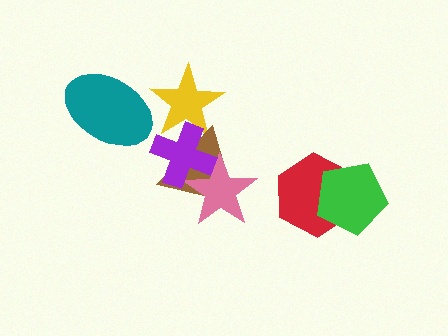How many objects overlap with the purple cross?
3 objects overlap with the purple cross.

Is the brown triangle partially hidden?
Yes, it is partially covered by another shape.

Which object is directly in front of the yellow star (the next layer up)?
The brown triangle is directly in front of the yellow star.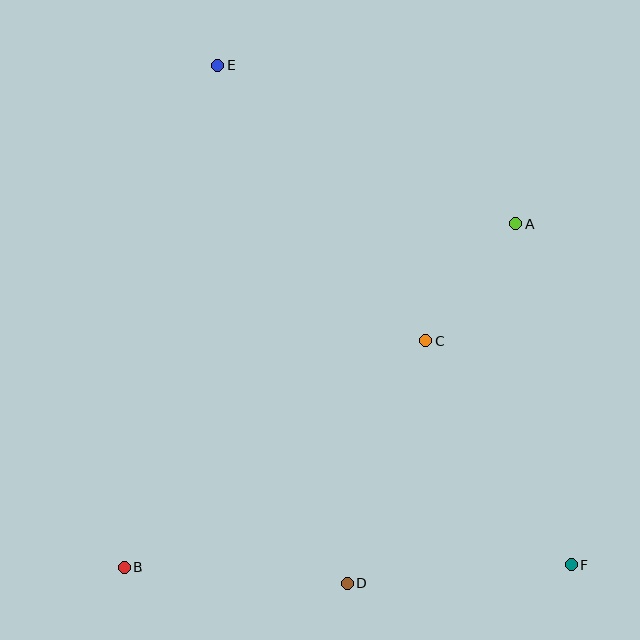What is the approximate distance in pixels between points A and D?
The distance between A and D is approximately 398 pixels.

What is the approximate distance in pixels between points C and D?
The distance between C and D is approximately 255 pixels.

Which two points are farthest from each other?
Points E and F are farthest from each other.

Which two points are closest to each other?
Points A and C are closest to each other.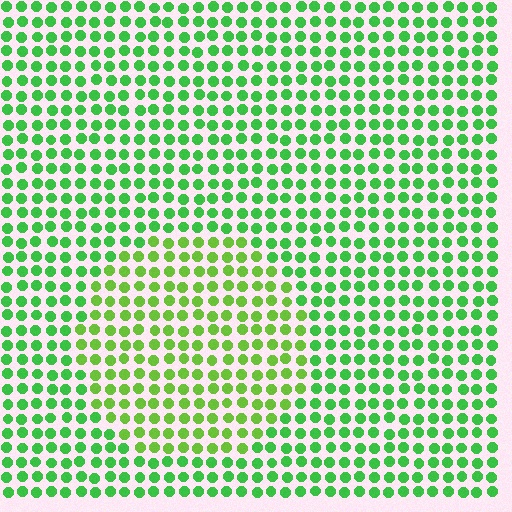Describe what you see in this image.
The image is filled with small green elements in a uniform arrangement. A circle-shaped region is visible where the elements are tinted to a slightly different hue, forming a subtle color boundary.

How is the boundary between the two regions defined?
The boundary is defined purely by a slight shift in hue (about 26 degrees). Spacing, size, and orientation are identical on both sides.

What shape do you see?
I see a circle.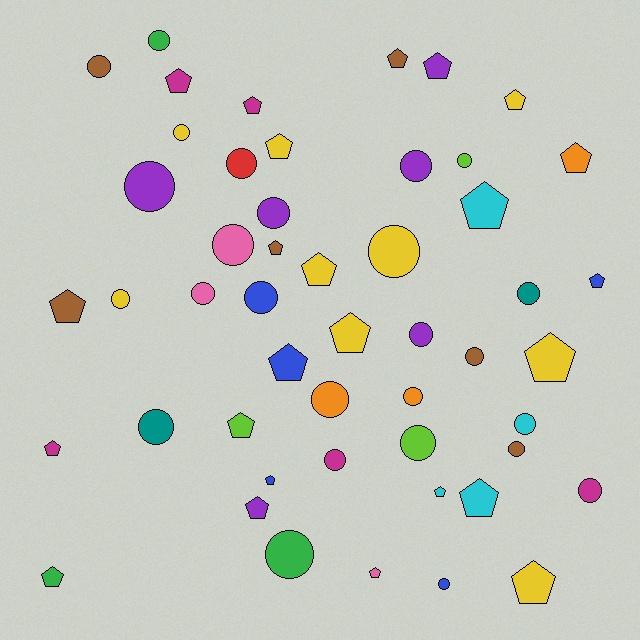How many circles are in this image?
There are 26 circles.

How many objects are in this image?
There are 50 objects.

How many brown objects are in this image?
There are 6 brown objects.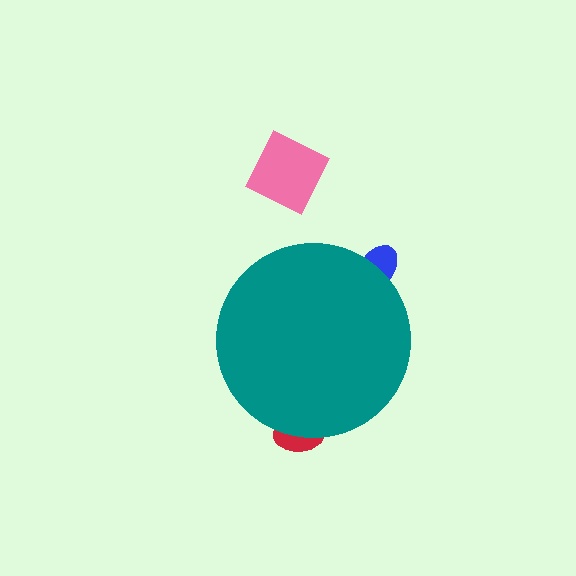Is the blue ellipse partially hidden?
Yes, the blue ellipse is partially hidden behind the teal circle.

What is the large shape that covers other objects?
A teal circle.